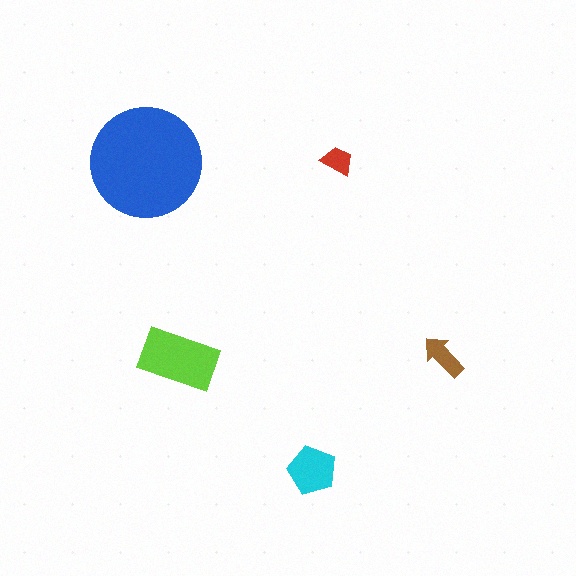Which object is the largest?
The blue circle.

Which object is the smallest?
The red trapezoid.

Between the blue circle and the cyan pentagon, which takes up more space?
The blue circle.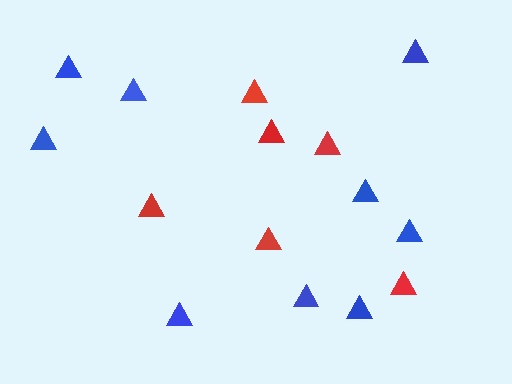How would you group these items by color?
There are 2 groups: one group of red triangles (6) and one group of blue triangles (9).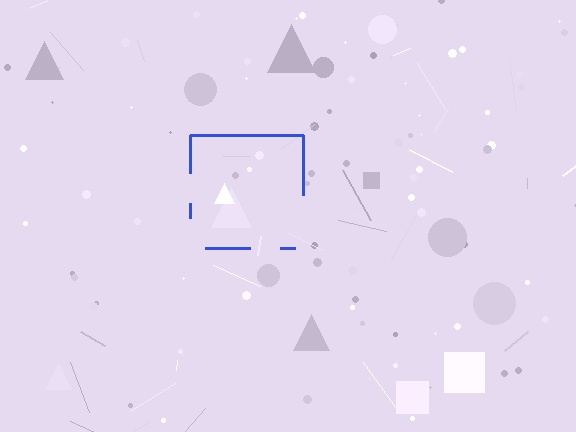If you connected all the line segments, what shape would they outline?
They would outline a square.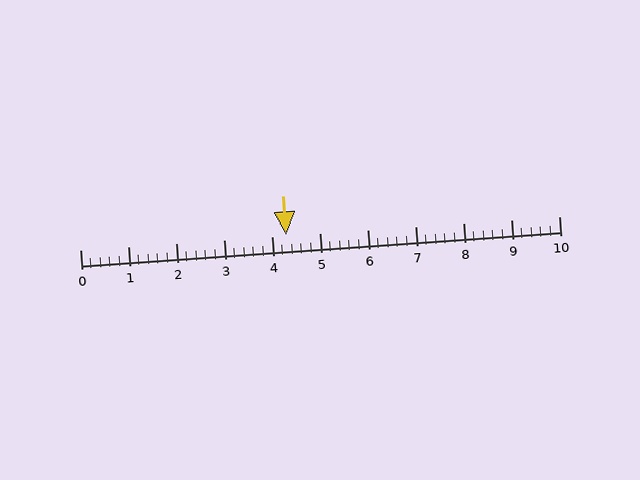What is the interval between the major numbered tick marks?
The major tick marks are spaced 1 units apart.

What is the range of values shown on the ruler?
The ruler shows values from 0 to 10.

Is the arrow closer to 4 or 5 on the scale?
The arrow is closer to 4.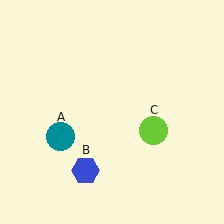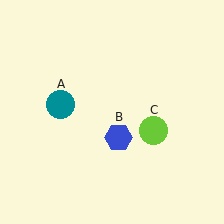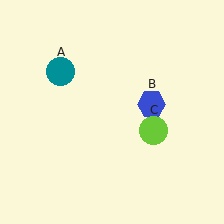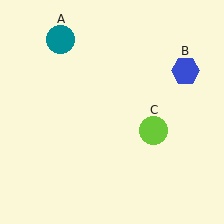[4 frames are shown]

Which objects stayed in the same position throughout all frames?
Lime circle (object C) remained stationary.